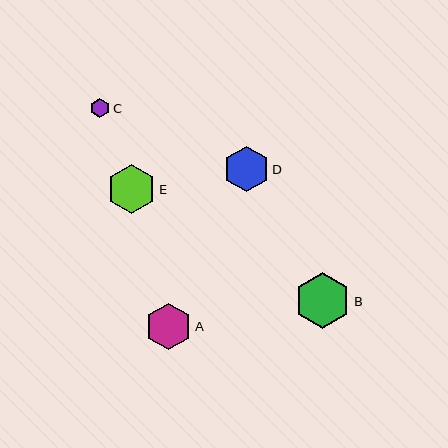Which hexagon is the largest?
Hexagon B is the largest with a size of approximately 56 pixels.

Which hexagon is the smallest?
Hexagon C is the smallest with a size of approximately 20 pixels.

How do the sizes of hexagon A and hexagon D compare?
Hexagon A and hexagon D are approximately the same size.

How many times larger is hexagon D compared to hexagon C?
Hexagon D is approximately 2.3 times the size of hexagon C.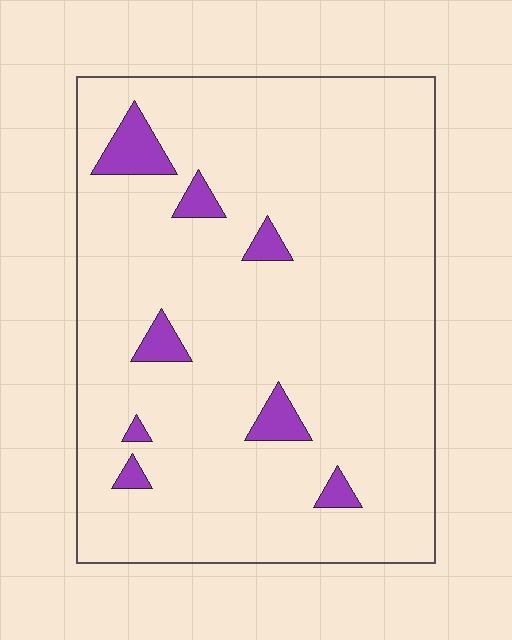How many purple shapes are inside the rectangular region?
8.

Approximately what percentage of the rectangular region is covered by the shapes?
Approximately 5%.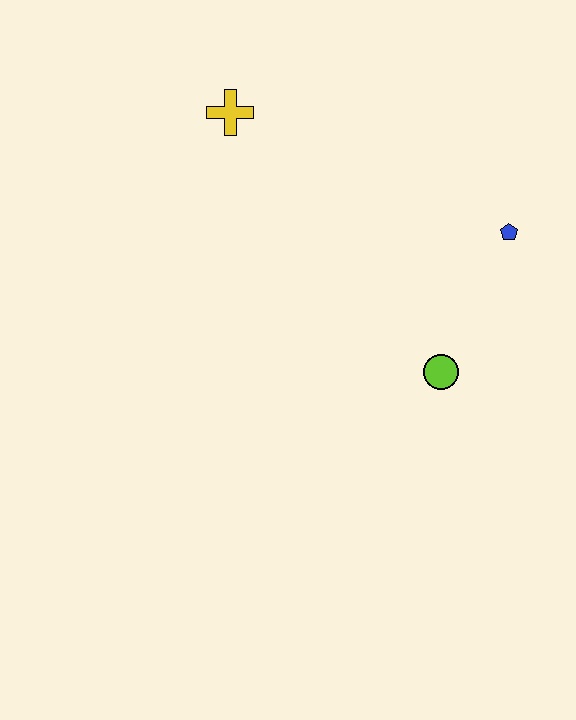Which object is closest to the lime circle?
The blue pentagon is closest to the lime circle.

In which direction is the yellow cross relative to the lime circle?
The yellow cross is above the lime circle.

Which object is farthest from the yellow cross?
The lime circle is farthest from the yellow cross.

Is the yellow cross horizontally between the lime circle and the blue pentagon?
No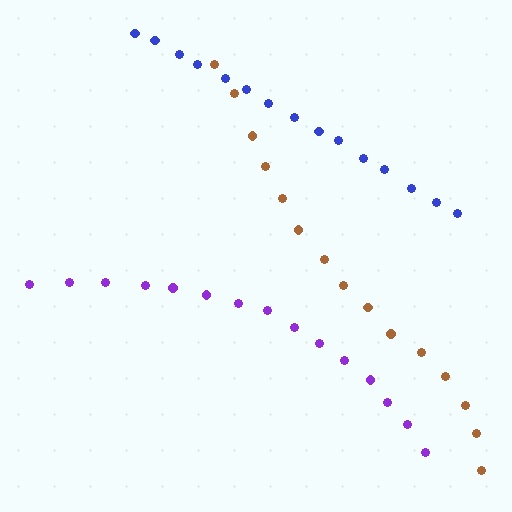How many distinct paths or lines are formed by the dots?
There are 3 distinct paths.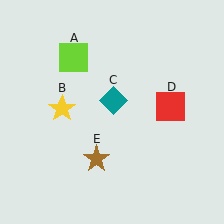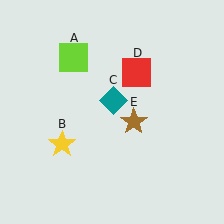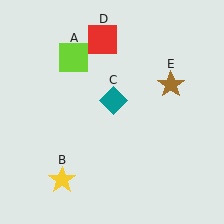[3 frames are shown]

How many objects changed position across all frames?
3 objects changed position: yellow star (object B), red square (object D), brown star (object E).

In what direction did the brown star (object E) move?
The brown star (object E) moved up and to the right.